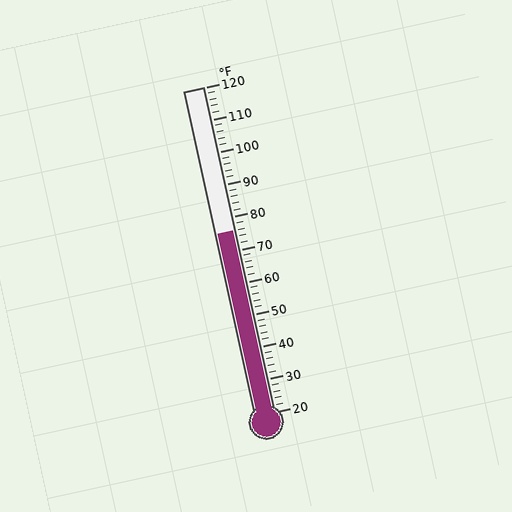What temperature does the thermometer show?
The thermometer shows approximately 76°F.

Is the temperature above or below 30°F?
The temperature is above 30°F.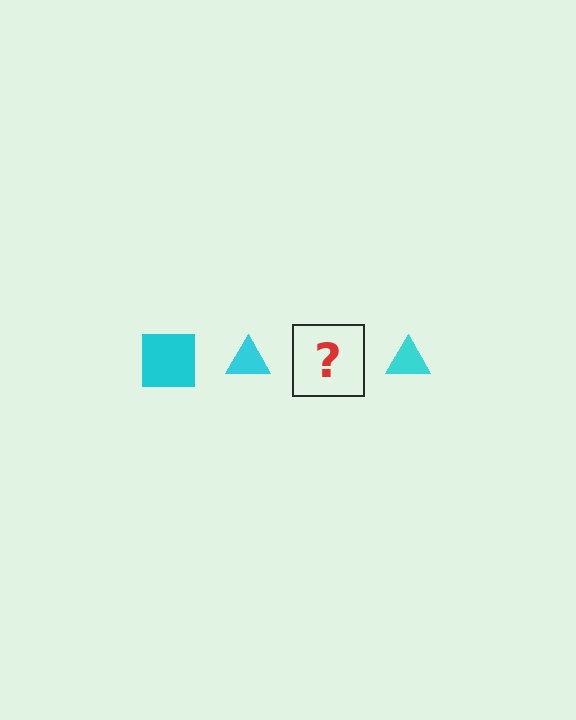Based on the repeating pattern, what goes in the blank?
The blank should be a cyan square.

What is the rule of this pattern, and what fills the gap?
The rule is that the pattern cycles through square, triangle shapes in cyan. The gap should be filled with a cyan square.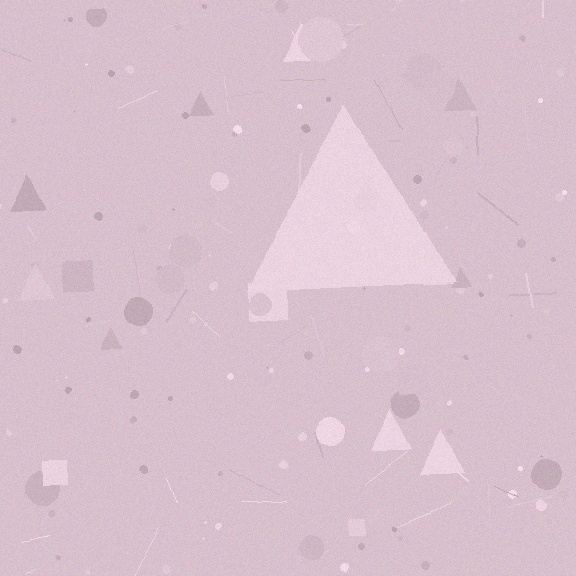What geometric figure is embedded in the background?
A triangle is embedded in the background.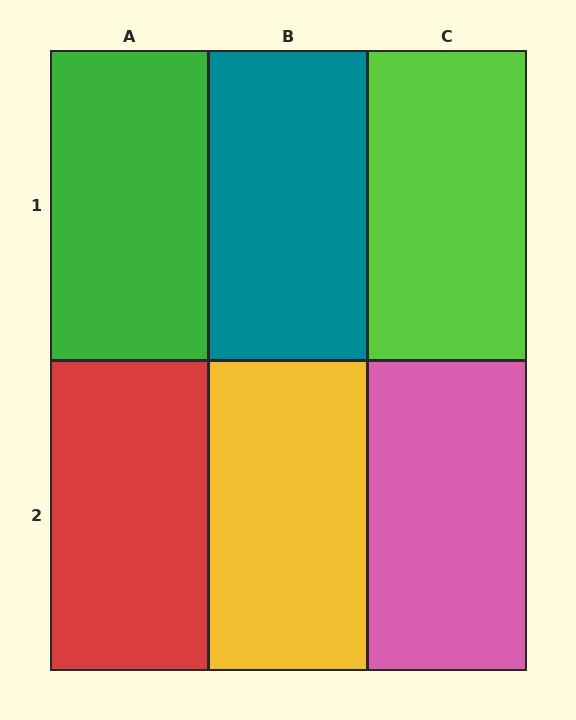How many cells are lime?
1 cell is lime.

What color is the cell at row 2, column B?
Yellow.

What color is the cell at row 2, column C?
Pink.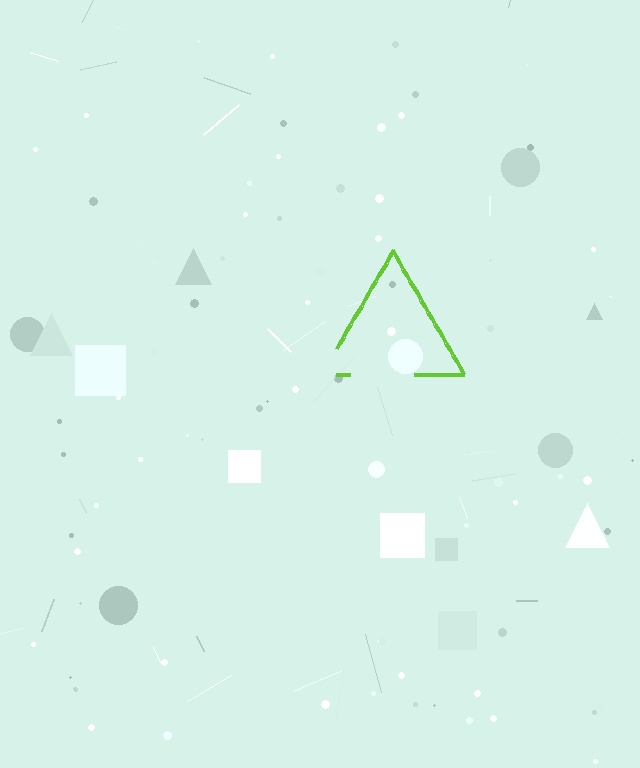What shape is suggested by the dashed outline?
The dashed outline suggests a triangle.